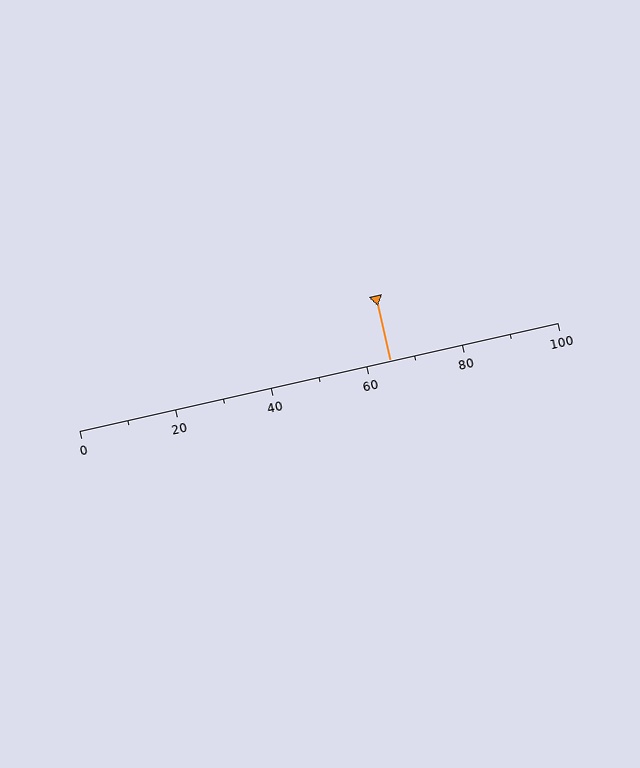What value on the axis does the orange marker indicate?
The marker indicates approximately 65.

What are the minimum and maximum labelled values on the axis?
The axis runs from 0 to 100.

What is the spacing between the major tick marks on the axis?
The major ticks are spaced 20 apart.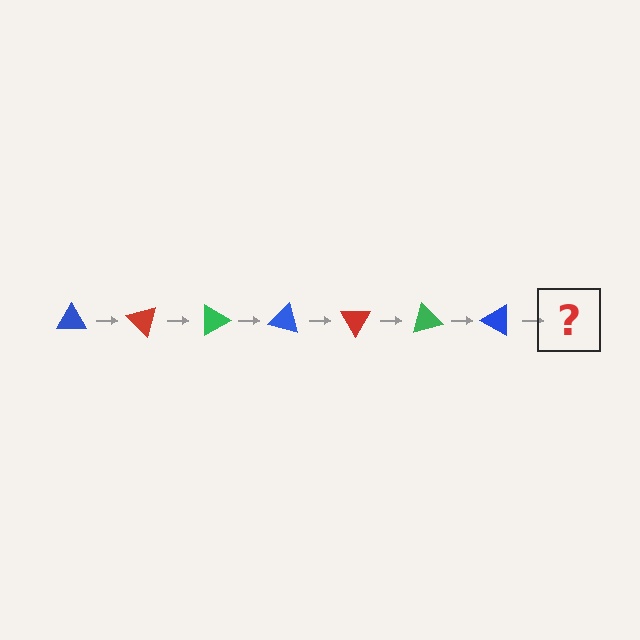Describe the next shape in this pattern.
It should be a red triangle, rotated 315 degrees from the start.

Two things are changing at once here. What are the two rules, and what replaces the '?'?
The two rules are that it rotates 45 degrees each step and the color cycles through blue, red, and green. The '?' should be a red triangle, rotated 315 degrees from the start.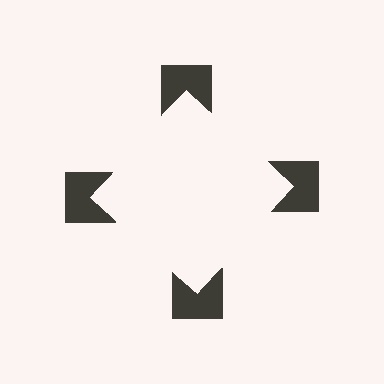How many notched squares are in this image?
There are 4 — one at each vertex of the illusory square.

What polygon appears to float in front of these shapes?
An illusory square — its edges are inferred from the aligned wedge cuts in the notched squares, not physically drawn.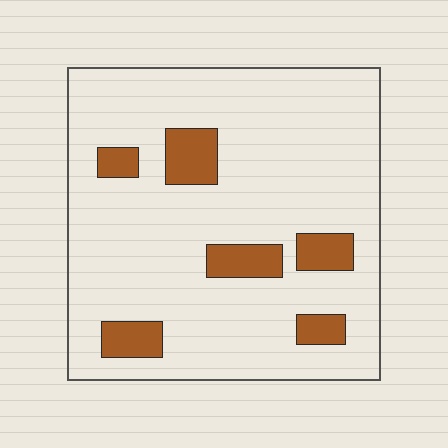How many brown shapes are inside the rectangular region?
6.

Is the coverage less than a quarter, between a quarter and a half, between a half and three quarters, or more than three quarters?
Less than a quarter.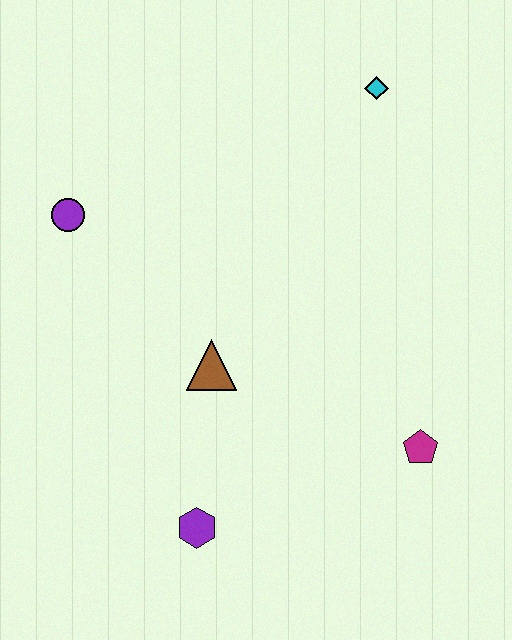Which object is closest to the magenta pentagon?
The brown triangle is closest to the magenta pentagon.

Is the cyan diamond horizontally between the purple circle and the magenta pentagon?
Yes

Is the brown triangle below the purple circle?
Yes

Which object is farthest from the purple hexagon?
The cyan diamond is farthest from the purple hexagon.